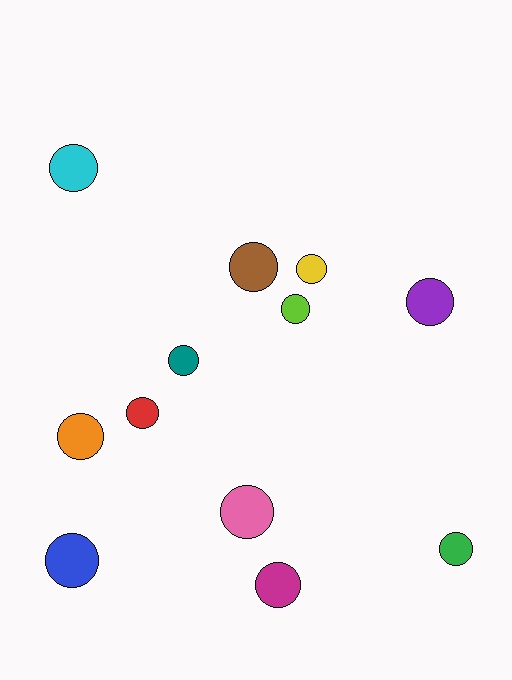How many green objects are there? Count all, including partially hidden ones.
There is 1 green object.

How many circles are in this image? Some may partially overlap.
There are 12 circles.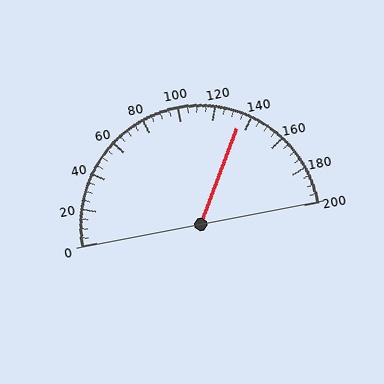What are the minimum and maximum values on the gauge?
The gauge ranges from 0 to 200.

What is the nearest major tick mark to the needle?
The nearest major tick mark is 140.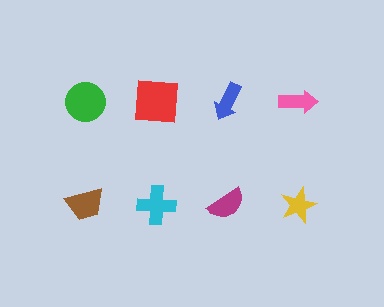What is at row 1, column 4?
A pink arrow.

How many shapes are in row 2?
4 shapes.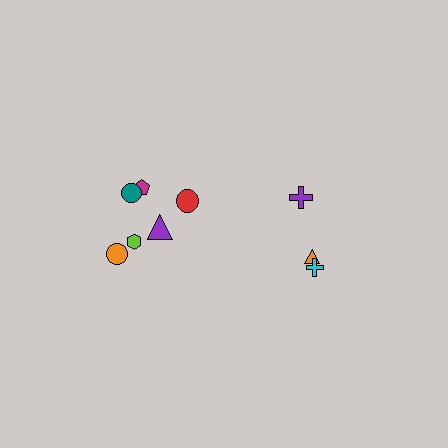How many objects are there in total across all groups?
There are 9 objects.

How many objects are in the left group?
There are 6 objects.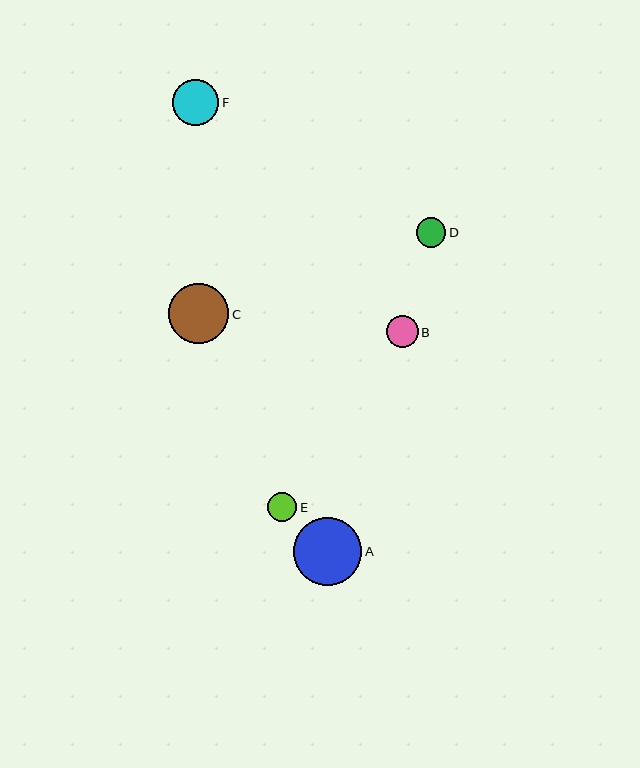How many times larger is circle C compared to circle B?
Circle C is approximately 1.9 times the size of circle B.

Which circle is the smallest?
Circle E is the smallest with a size of approximately 29 pixels.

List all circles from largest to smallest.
From largest to smallest: A, C, F, B, D, E.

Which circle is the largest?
Circle A is the largest with a size of approximately 68 pixels.